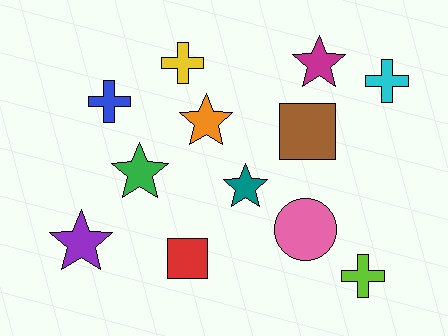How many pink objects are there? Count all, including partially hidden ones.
There is 1 pink object.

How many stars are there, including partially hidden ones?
There are 5 stars.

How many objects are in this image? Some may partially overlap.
There are 12 objects.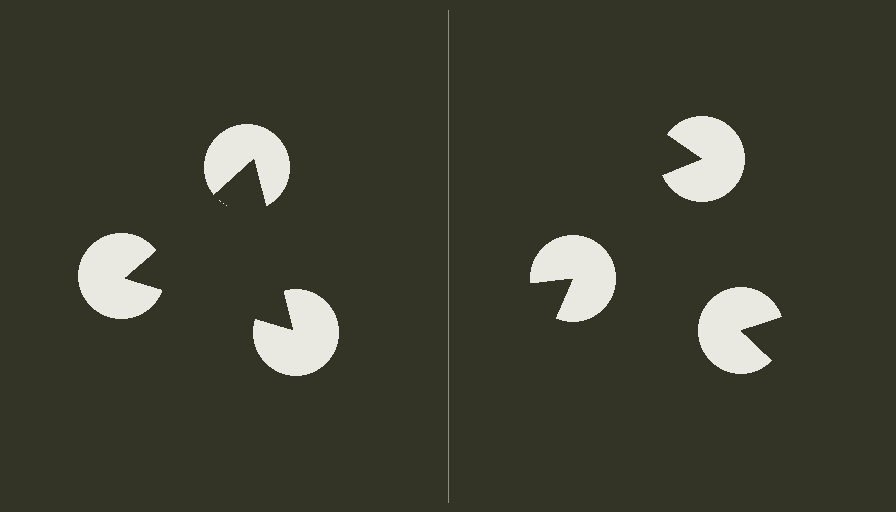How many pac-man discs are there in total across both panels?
6 — 3 on each side.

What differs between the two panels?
The pac-man discs are positioned identically on both sides; only the wedge orientations differ. On the left they align to a triangle; on the right they are misaligned.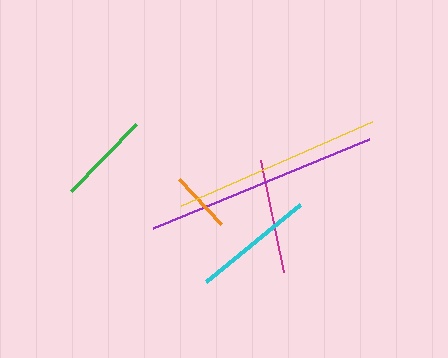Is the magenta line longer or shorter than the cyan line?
The cyan line is longer than the magenta line.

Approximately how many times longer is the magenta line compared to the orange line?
The magenta line is approximately 1.9 times the length of the orange line.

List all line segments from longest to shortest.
From longest to shortest: purple, yellow, cyan, magenta, green, orange.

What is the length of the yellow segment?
The yellow segment is approximately 209 pixels long.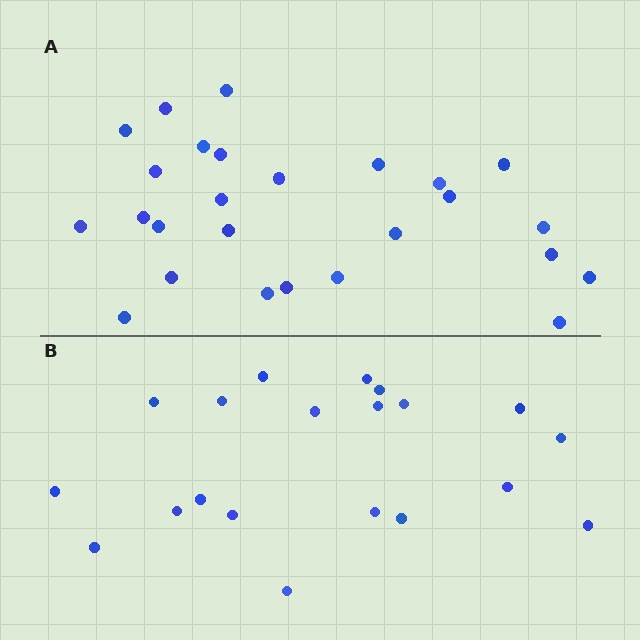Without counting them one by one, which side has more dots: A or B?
Region A (the top region) has more dots.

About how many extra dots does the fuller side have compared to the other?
Region A has about 6 more dots than region B.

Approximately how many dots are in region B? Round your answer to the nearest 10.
About 20 dots.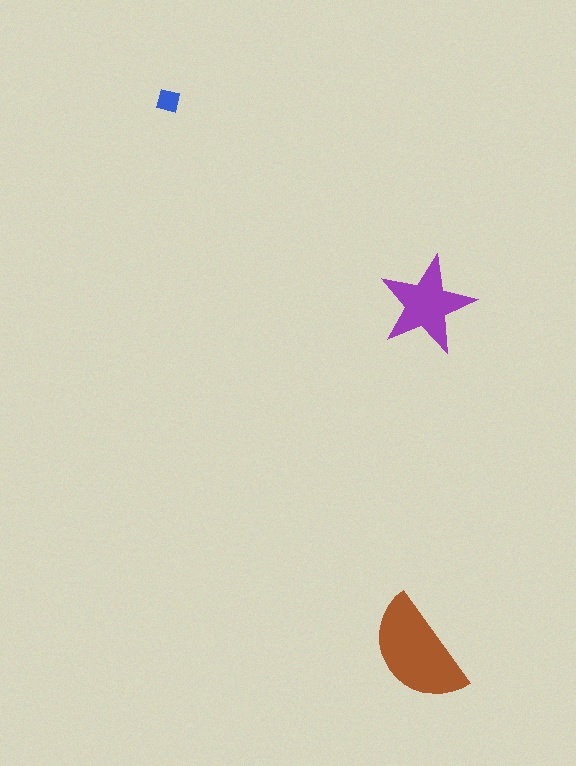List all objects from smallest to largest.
The blue square, the purple star, the brown semicircle.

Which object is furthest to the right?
The purple star is rightmost.